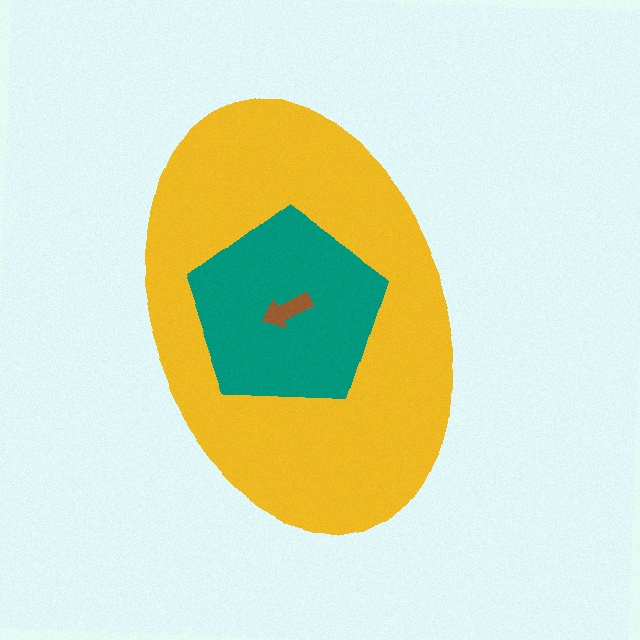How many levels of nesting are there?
3.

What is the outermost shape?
The yellow ellipse.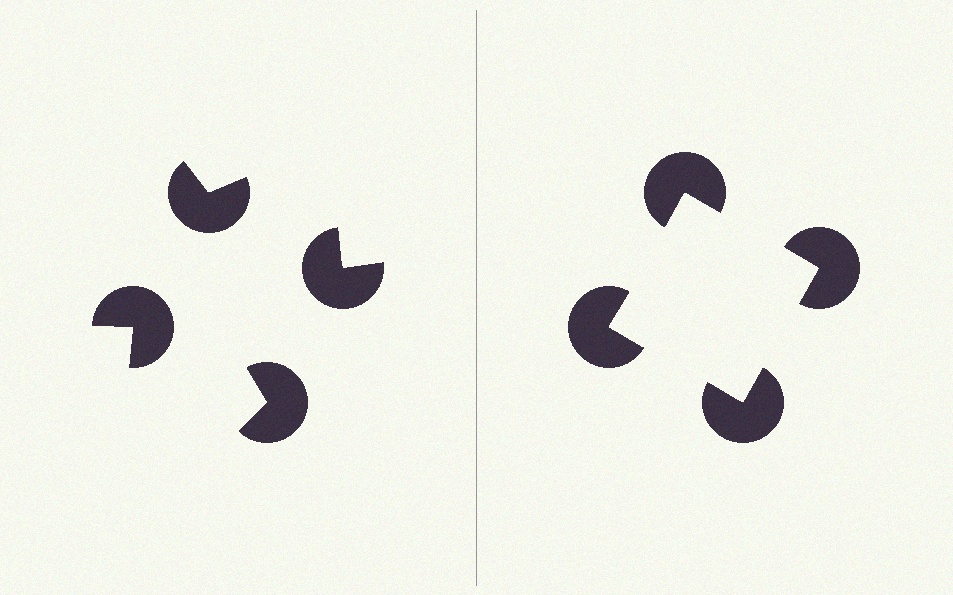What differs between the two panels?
The pac-man discs are positioned identically on both sides; only the wedge orientations differ. On the right they align to a square; on the left they are misaligned.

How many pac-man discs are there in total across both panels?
8 — 4 on each side.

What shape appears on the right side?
An illusory square.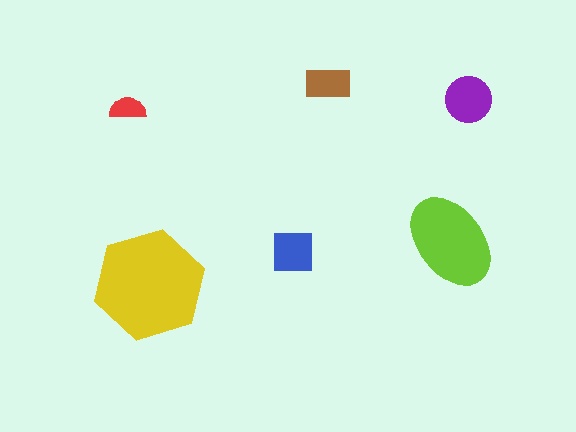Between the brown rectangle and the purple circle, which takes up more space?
The purple circle.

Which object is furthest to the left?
The red semicircle is leftmost.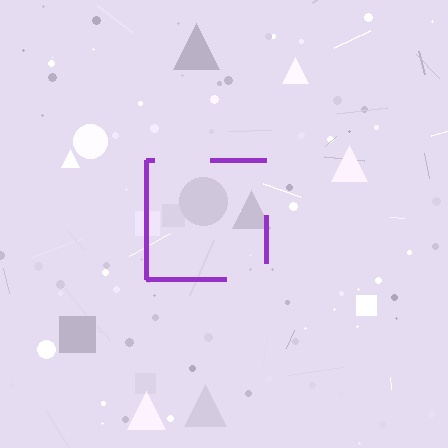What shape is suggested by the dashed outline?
The dashed outline suggests a square.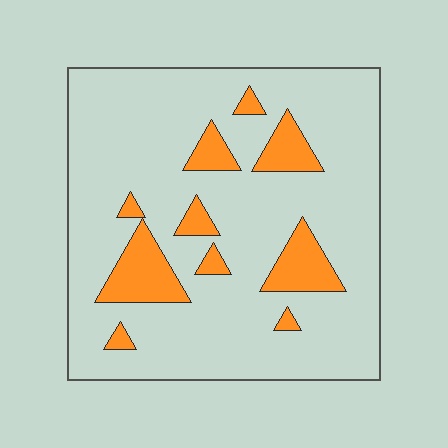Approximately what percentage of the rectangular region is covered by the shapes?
Approximately 15%.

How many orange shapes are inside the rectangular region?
10.